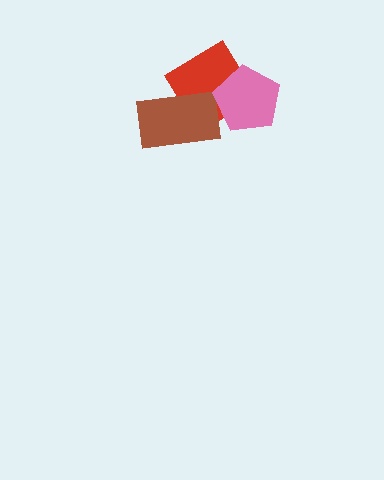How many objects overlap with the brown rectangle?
1 object overlaps with the brown rectangle.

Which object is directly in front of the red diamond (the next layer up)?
The brown rectangle is directly in front of the red diamond.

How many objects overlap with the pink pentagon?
1 object overlaps with the pink pentagon.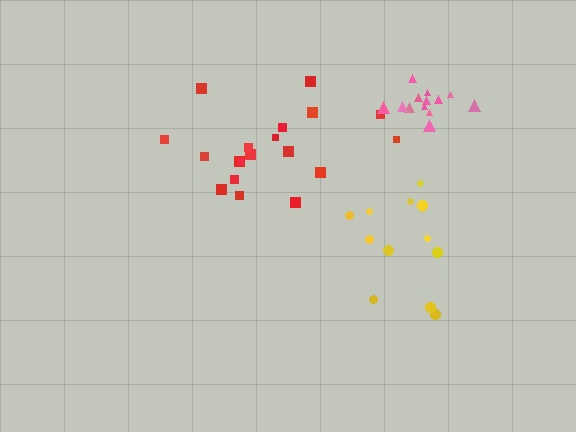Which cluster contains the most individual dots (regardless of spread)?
Red (19).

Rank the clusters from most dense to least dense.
pink, yellow, red.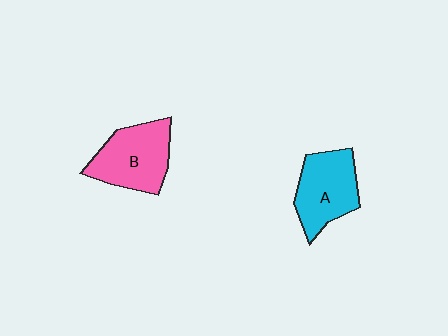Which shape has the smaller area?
Shape A (cyan).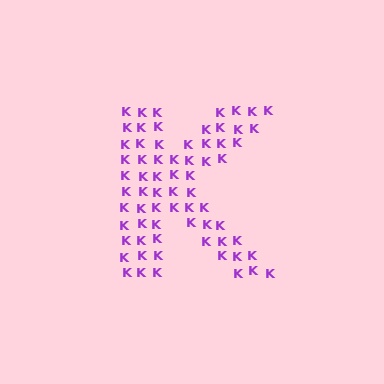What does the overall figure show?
The overall figure shows the letter K.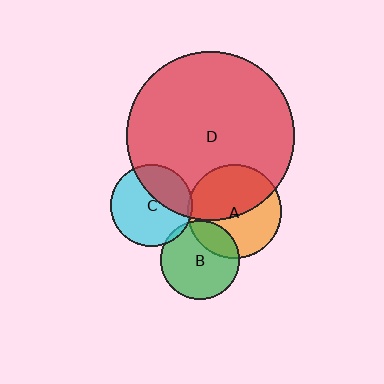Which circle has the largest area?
Circle D (red).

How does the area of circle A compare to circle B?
Approximately 1.4 times.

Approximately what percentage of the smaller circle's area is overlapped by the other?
Approximately 35%.